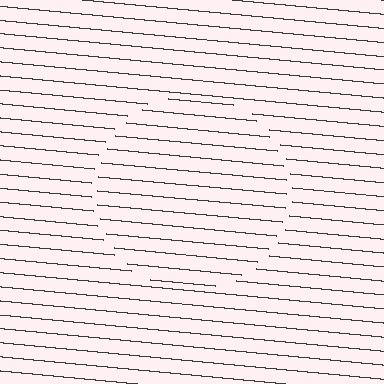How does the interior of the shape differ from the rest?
The interior of the shape contains the same grating, shifted by half a period — the contour is defined by the phase discontinuity where line-ends from the inner and outer gratings abut.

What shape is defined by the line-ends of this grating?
An illusory circle. The interior of the shape contains the same grating, shifted by half a period — the contour is defined by the phase discontinuity where line-ends from the inner and outer gratings abut.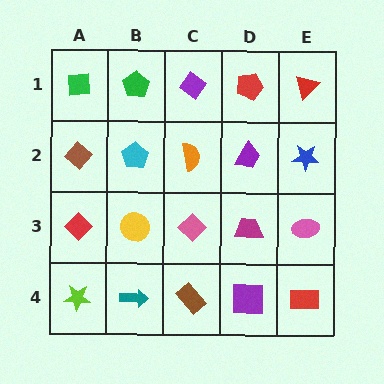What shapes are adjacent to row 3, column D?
A purple trapezoid (row 2, column D), a purple square (row 4, column D), a pink diamond (row 3, column C), a pink ellipse (row 3, column E).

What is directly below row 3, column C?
A brown rectangle.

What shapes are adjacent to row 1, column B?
A cyan pentagon (row 2, column B), a green square (row 1, column A), a purple diamond (row 1, column C).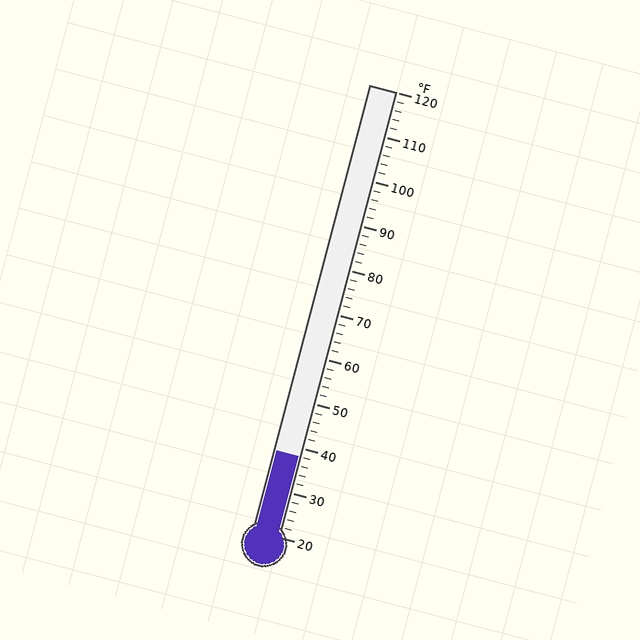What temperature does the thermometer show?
The thermometer shows approximately 38°F.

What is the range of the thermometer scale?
The thermometer scale ranges from 20°F to 120°F.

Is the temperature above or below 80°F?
The temperature is below 80°F.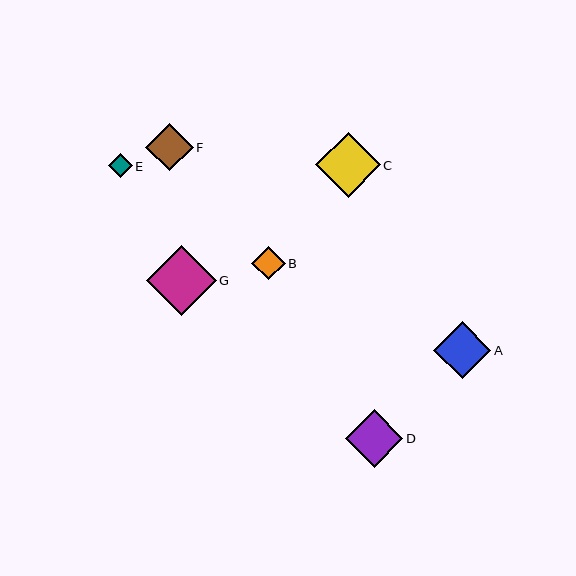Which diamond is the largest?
Diamond G is the largest with a size of approximately 70 pixels.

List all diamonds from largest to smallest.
From largest to smallest: G, C, A, D, F, B, E.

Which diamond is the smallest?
Diamond E is the smallest with a size of approximately 24 pixels.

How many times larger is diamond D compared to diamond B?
Diamond D is approximately 1.7 times the size of diamond B.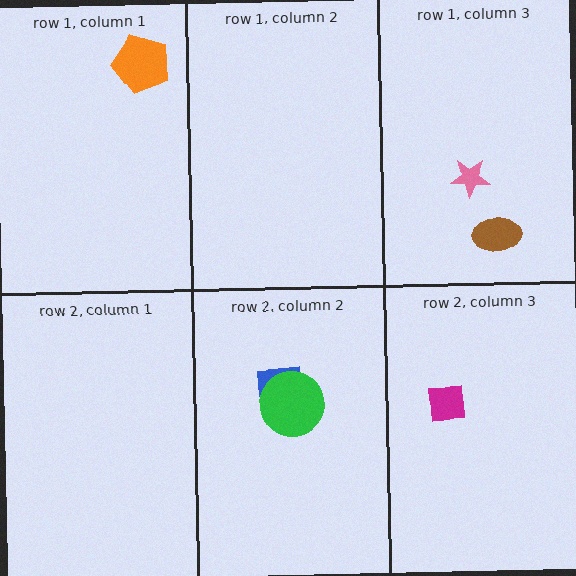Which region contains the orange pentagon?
The row 1, column 1 region.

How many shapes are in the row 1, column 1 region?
1.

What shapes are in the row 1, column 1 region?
The orange pentagon.